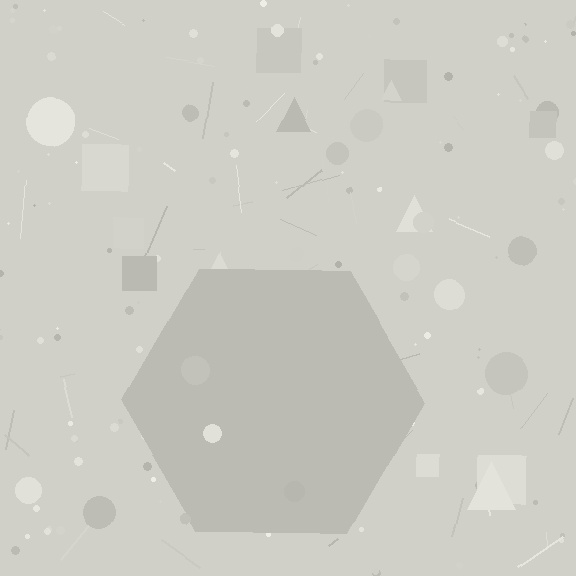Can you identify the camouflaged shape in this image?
The camouflaged shape is a hexagon.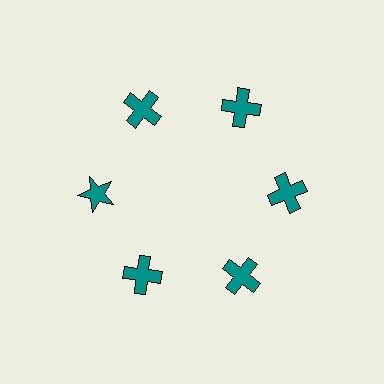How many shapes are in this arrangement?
There are 6 shapes arranged in a ring pattern.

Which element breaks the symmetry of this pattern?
The teal star at roughly the 9 o'clock position breaks the symmetry. All other shapes are teal crosses.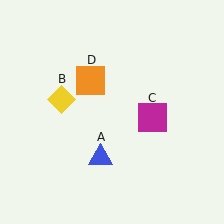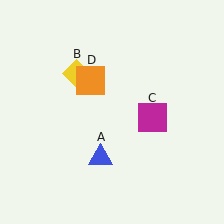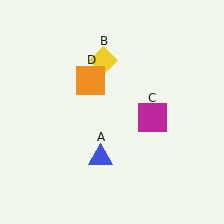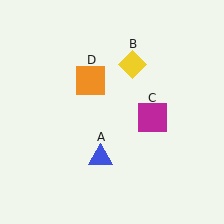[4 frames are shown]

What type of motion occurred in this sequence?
The yellow diamond (object B) rotated clockwise around the center of the scene.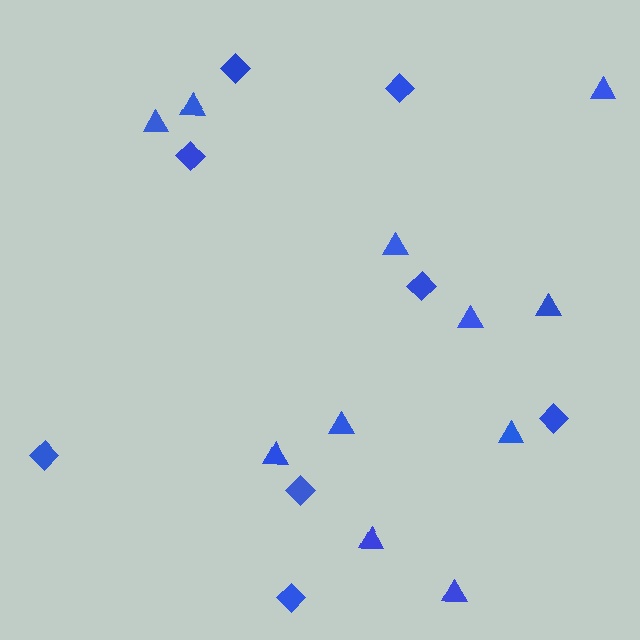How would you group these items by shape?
There are 2 groups: one group of triangles (11) and one group of diamonds (8).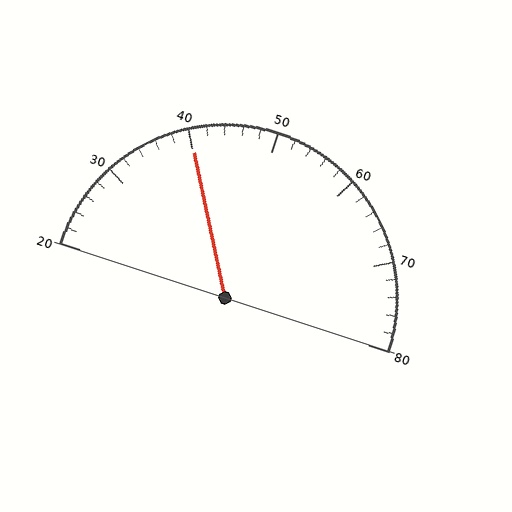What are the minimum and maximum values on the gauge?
The gauge ranges from 20 to 80.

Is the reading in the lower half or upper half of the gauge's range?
The reading is in the lower half of the range (20 to 80).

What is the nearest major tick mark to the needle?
The nearest major tick mark is 40.